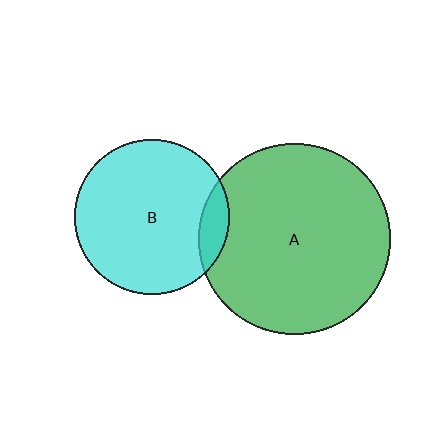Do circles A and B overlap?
Yes.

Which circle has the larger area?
Circle A (green).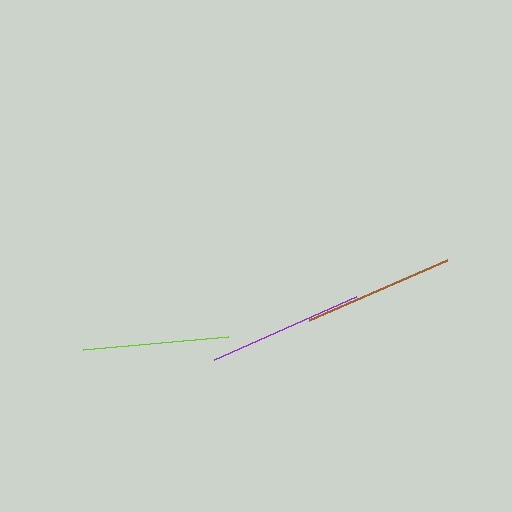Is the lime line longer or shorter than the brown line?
The brown line is longer than the lime line.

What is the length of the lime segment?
The lime segment is approximately 145 pixels long.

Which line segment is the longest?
The purple line is the longest at approximately 156 pixels.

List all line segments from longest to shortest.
From longest to shortest: purple, brown, lime.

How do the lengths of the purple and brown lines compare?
The purple and brown lines are approximately the same length.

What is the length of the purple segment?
The purple segment is approximately 156 pixels long.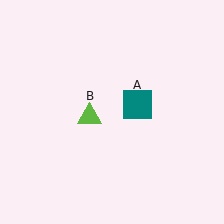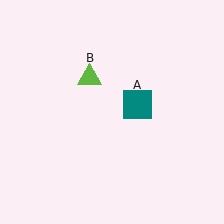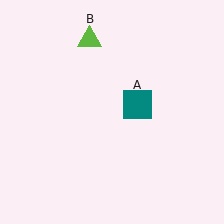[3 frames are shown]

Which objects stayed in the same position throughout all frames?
Teal square (object A) remained stationary.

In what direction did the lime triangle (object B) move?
The lime triangle (object B) moved up.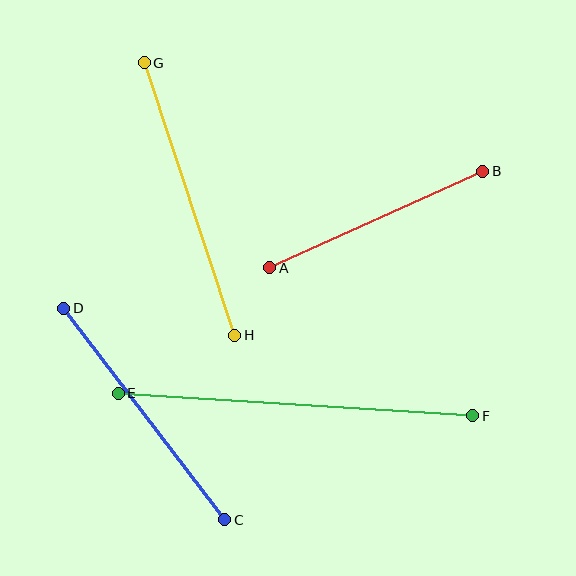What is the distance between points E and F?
The distance is approximately 355 pixels.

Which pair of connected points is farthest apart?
Points E and F are farthest apart.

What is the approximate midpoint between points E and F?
The midpoint is at approximately (296, 404) pixels.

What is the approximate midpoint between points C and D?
The midpoint is at approximately (144, 414) pixels.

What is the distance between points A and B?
The distance is approximately 234 pixels.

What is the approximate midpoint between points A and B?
The midpoint is at approximately (376, 219) pixels.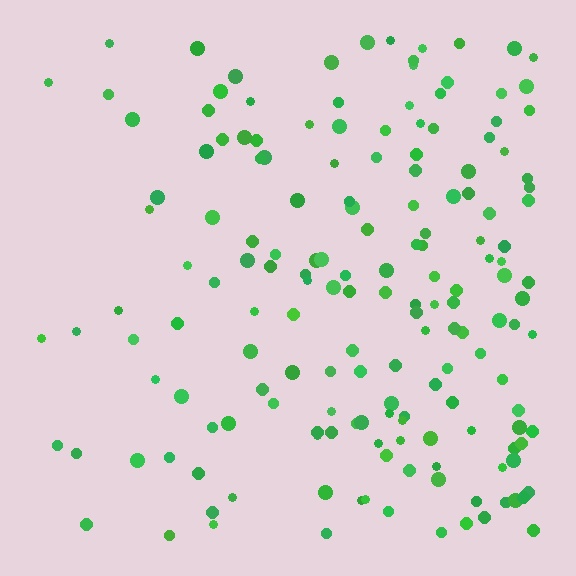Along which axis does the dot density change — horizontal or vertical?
Horizontal.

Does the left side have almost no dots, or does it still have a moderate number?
Still a moderate number, just noticeably fewer than the right.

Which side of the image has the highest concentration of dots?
The right.